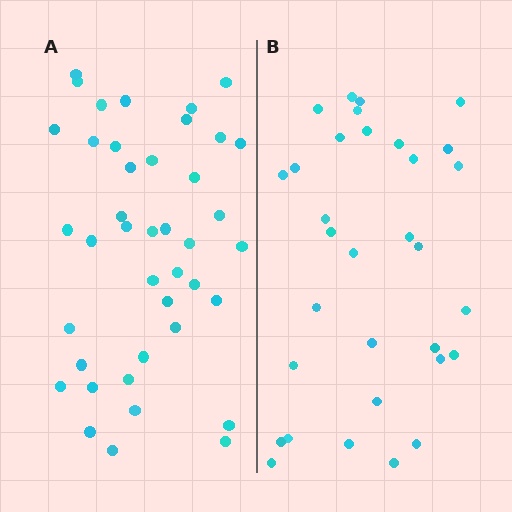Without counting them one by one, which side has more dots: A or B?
Region A (the left region) has more dots.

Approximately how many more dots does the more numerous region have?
Region A has roughly 8 or so more dots than region B.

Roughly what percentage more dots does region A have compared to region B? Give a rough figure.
About 30% more.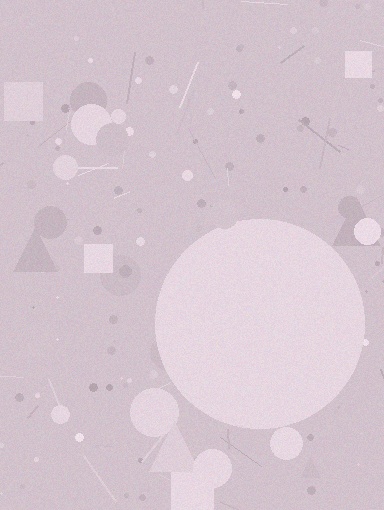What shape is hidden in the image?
A circle is hidden in the image.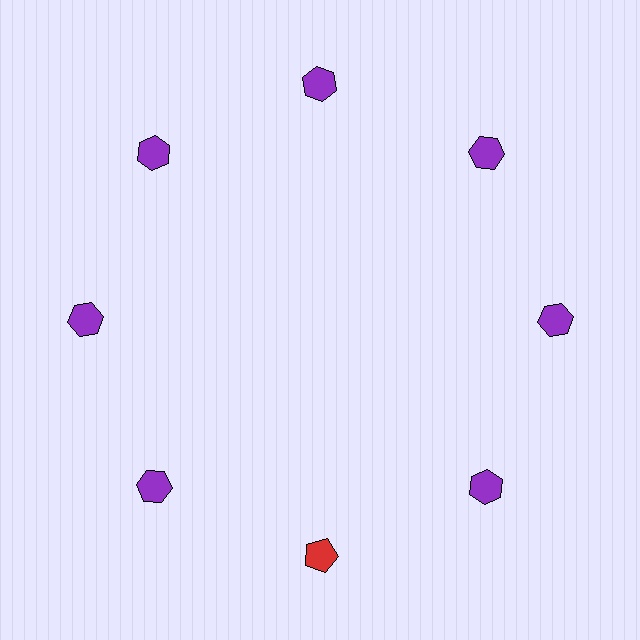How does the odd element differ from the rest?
It differs in both color (red instead of purple) and shape (pentagon instead of hexagon).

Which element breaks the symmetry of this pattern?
The red pentagon at roughly the 6 o'clock position breaks the symmetry. All other shapes are purple hexagons.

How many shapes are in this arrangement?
There are 8 shapes arranged in a ring pattern.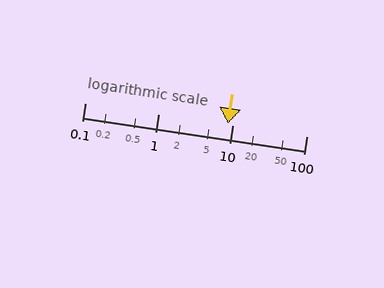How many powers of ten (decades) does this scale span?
The scale spans 3 decades, from 0.1 to 100.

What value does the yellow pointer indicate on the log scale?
The pointer indicates approximately 8.7.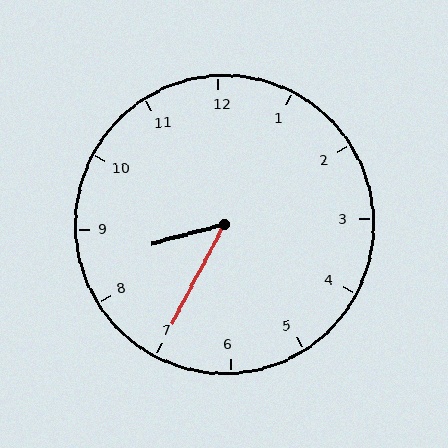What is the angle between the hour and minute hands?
Approximately 48 degrees.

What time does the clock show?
8:35.